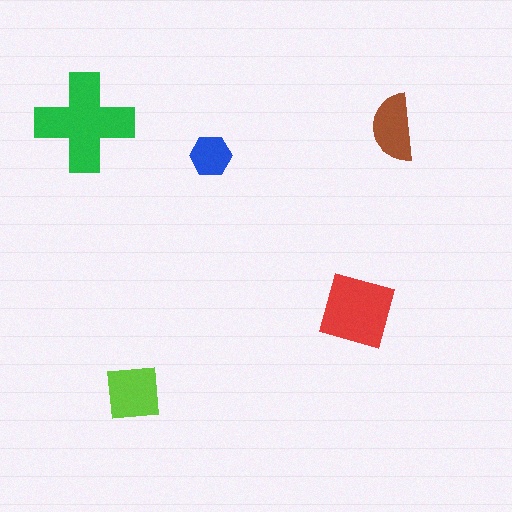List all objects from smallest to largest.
The blue hexagon, the brown semicircle, the lime square, the red diamond, the green cross.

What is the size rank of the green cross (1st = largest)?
1st.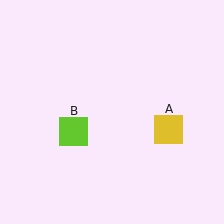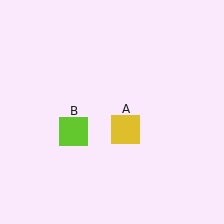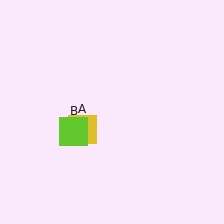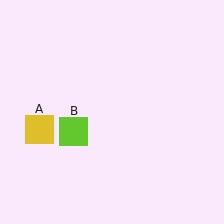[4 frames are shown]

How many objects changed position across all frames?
1 object changed position: yellow square (object A).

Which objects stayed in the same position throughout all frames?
Lime square (object B) remained stationary.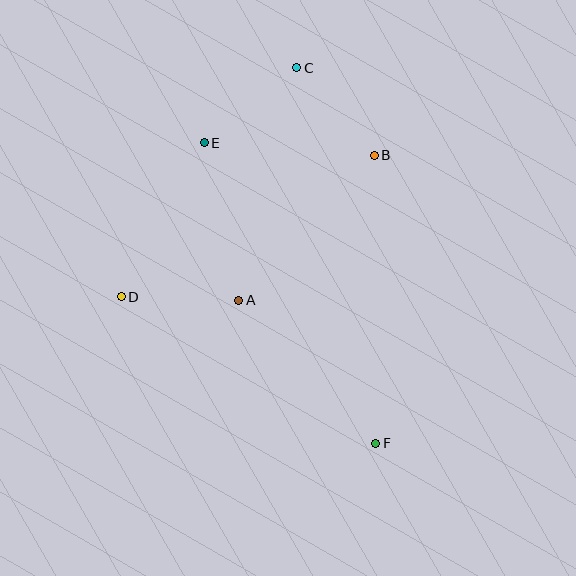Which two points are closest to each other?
Points B and C are closest to each other.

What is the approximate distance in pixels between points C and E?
The distance between C and E is approximately 119 pixels.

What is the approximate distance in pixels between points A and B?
The distance between A and B is approximately 199 pixels.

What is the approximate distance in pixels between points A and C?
The distance between A and C is approximately 240 pixels.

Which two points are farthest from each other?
Points C and F are farthest from each other.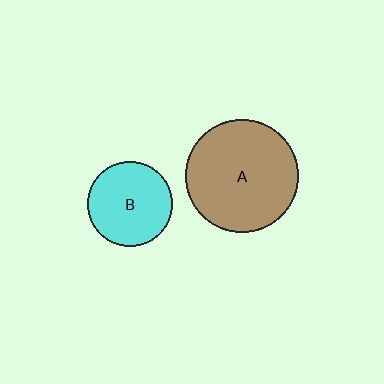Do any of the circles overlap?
No, none of the circles overlap.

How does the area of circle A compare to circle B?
Approximately 1.8 times.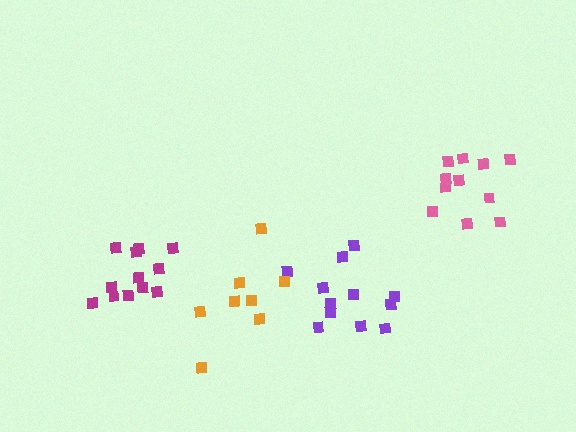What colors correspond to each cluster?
The clusters are colored: magenta, purple, orange, pink.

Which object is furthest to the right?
The pink cluster is rightmost.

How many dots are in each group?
Group 1: 12 dots, Group 2: 12 dots, Group 3: 8 dots, Group 4: 11 dots (43 total).